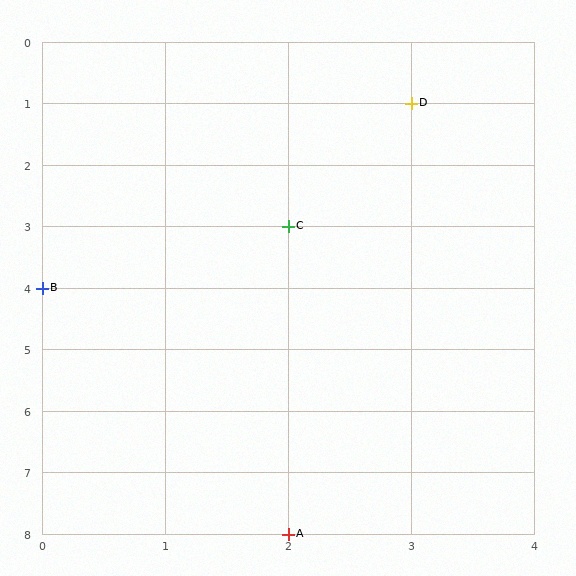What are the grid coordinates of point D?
Point D is at grid coordinates (3, 1).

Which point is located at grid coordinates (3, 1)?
Point D is at (3, 1).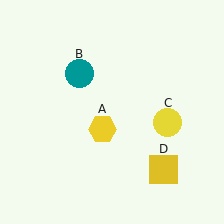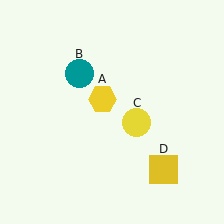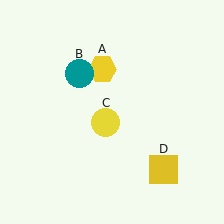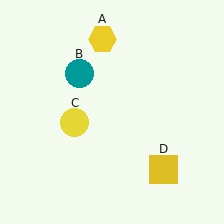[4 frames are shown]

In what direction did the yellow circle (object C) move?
The yellow circle (object C) moved left.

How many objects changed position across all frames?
2 objects changed position: yellow hexagon (object A), yellow circle (object C).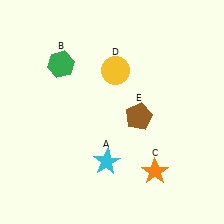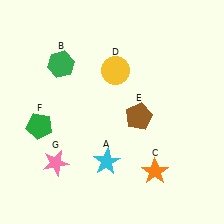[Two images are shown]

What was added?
A green pentagon (F), a pink star (G) were added in Image 2.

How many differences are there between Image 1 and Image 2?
There are 2 differences between the two images.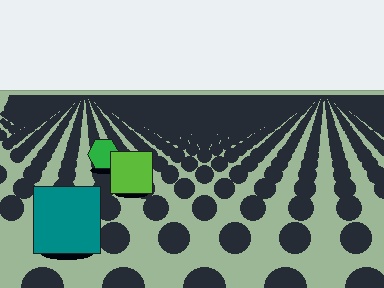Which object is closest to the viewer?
The teal square is closest. The texture marks near it are larger and more spread out.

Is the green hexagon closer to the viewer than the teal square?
No. The teal square is closer — you can tell from the texture gradient: the ground texture is coarser near it.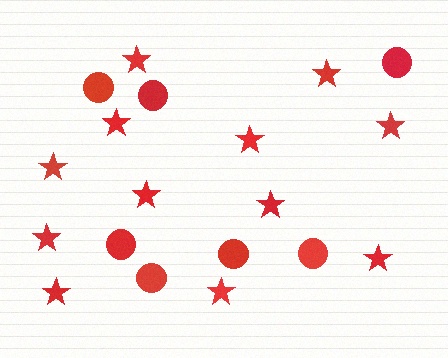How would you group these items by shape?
There are 2 groups: one group of stars (12) and one group of circles (7).